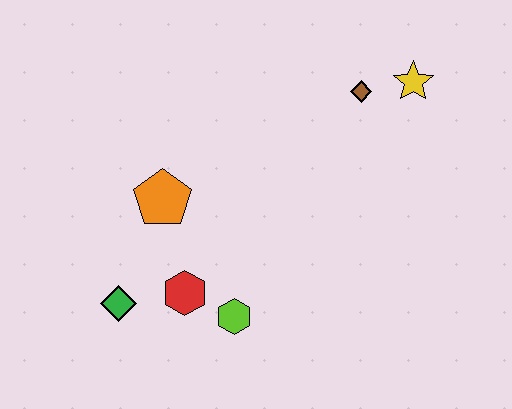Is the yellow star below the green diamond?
No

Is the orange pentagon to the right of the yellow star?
No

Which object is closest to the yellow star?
The brown diamond is closest to the yellow star.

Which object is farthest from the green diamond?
The yellow star is farthest from the green diamond.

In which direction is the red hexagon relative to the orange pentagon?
The red hexagon is below the orange pentagon.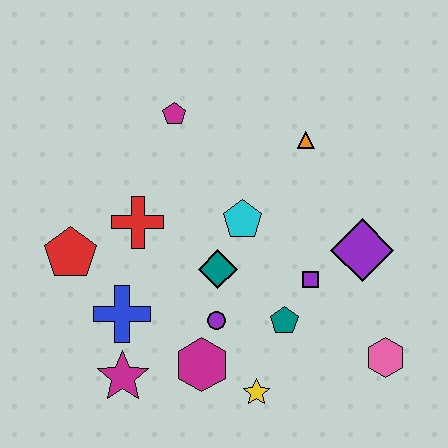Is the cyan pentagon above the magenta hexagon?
Yes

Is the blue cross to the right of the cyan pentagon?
No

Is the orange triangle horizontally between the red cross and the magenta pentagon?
No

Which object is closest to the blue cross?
The magenta star is closest to the blue cross.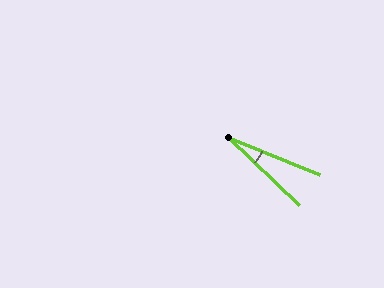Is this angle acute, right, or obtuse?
It is acute.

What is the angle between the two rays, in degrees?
Approximately 21 degrees.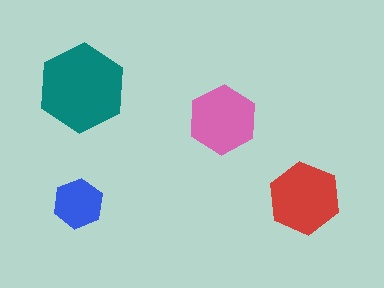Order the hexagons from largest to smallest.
the teal one, the red one, the pink one, the blue one.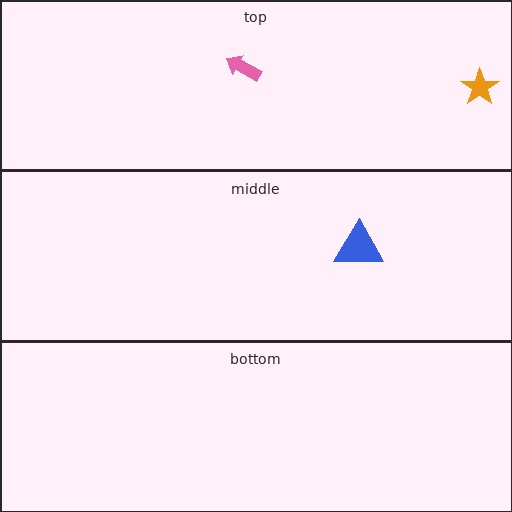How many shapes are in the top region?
2.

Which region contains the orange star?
The top region.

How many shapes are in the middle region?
1.